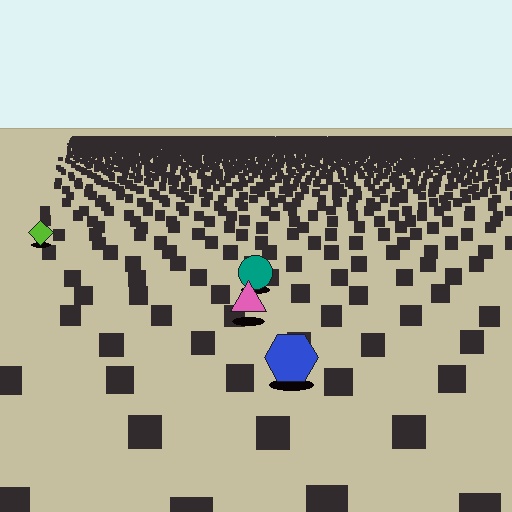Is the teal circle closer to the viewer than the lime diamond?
Yes. The teal circle is closer — you can tell from the texture gradient: the ground texture is coarser near it.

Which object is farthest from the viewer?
The lime diamond is farthest from the viewer. It appears smaller and the ground texture around it is denser.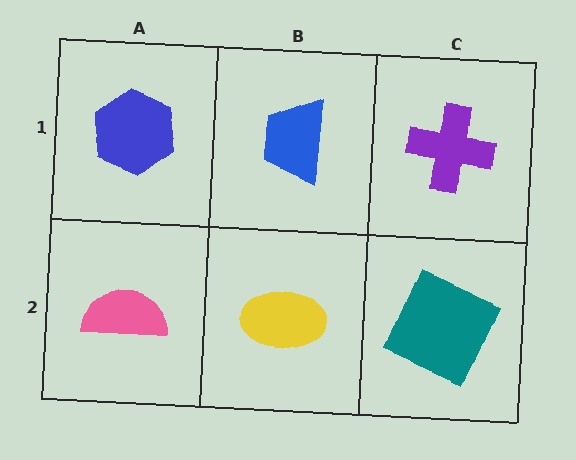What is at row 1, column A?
A blue hexagon.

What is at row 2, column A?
A pink semicircle.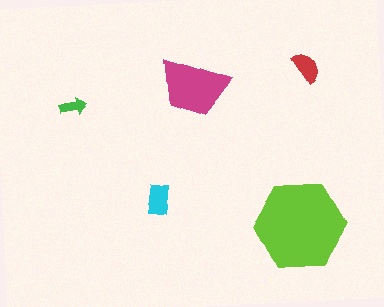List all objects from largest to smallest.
The lime hexagon, the magenta trapezoid, the cyan rectangle, the red semicircle, the green arrow.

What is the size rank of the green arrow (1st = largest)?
5th.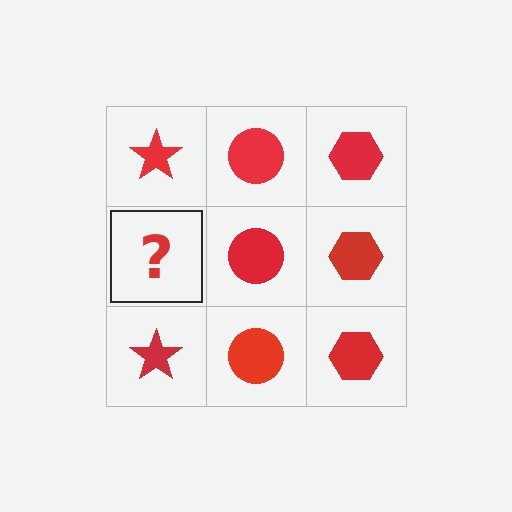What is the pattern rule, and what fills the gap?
The rule is that each column has a consistent shape. The gap should be filled with a red star.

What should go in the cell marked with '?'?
The missing cell should contain a red star.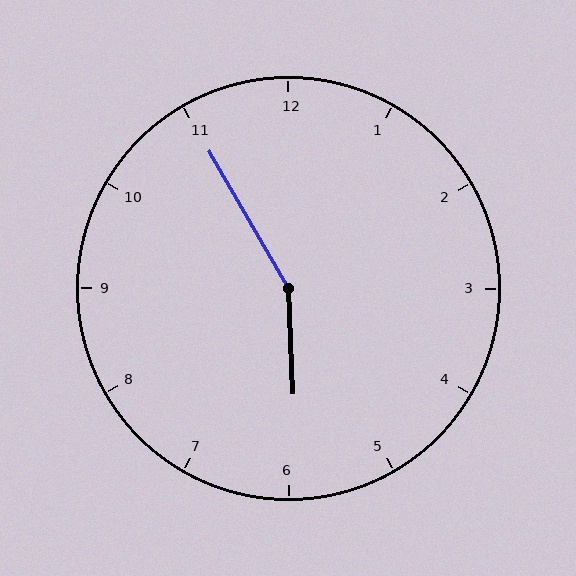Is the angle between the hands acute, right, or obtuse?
It is obtuse.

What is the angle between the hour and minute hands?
Approximately 152 degrees.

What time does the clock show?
5:55.